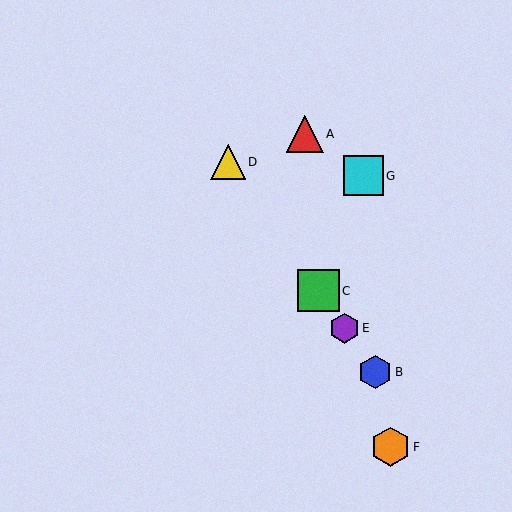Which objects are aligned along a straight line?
Objects B, C, D, E are aligned along a straight line.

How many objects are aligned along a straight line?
4 objects (B, C, D, E) are aligned along a straight line.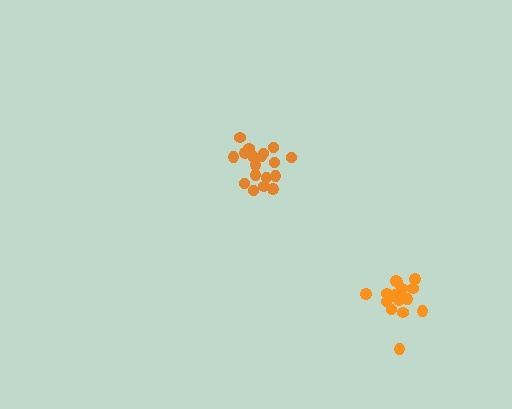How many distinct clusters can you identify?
There are 2 distinct clusters.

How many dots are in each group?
Group 1: 17 dots, Group 2: 18 dots (35 total).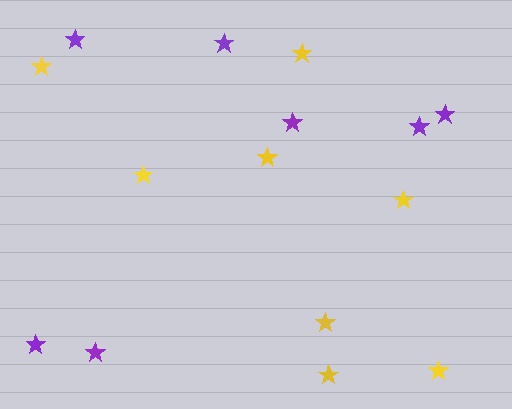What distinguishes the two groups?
There are 2 groups: one group of yellow stars (8) and one group of purple stars (7).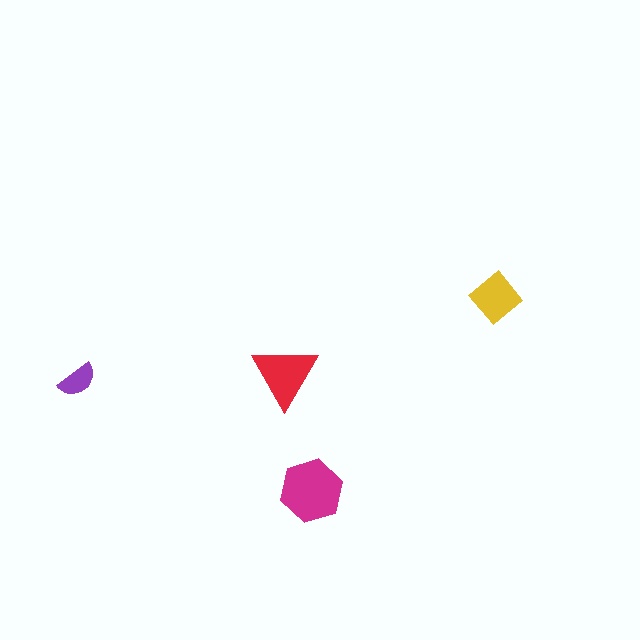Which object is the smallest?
The purple semicircle.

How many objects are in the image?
There are 4 objects in the image.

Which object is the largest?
The magenta hexagon.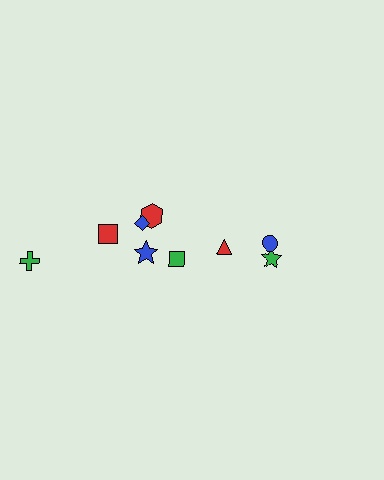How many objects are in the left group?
There are 6 objects.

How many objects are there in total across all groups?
There are 9 objects.